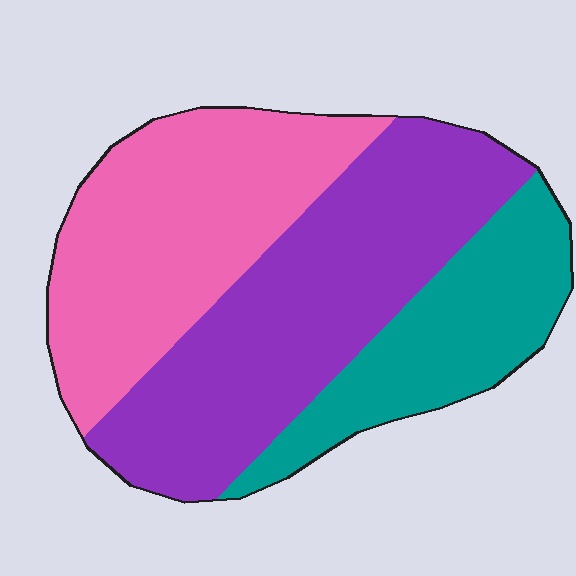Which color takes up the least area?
Teal, at roughly 25%.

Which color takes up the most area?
Purple, at roughly 40%.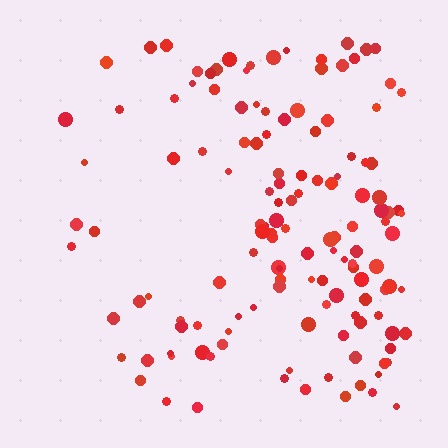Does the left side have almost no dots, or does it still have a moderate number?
Still a moderate number, just noticeably fewer than the right.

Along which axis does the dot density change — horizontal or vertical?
Horizontal.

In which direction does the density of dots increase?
From left to right, with the right side densest.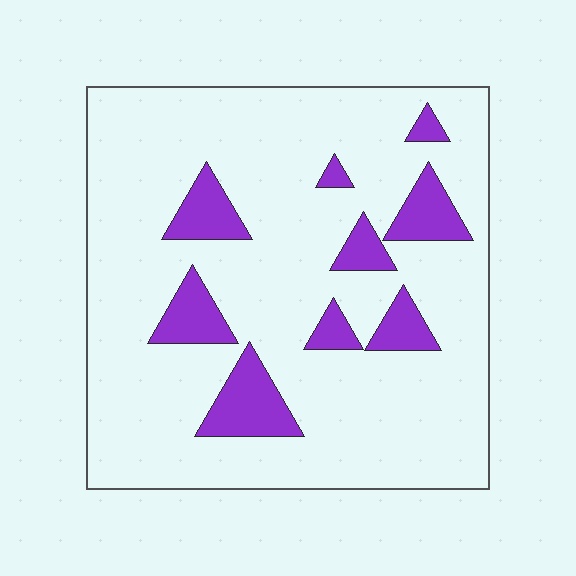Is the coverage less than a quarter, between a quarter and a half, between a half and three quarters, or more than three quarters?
Less than a quarter.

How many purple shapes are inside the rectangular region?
9.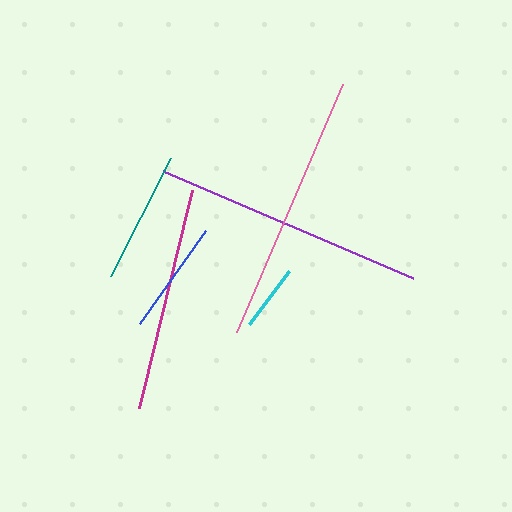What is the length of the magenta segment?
The magenta segment is approximately 224 pixels long.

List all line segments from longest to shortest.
From longest to shortest: purple, pink, magenta, teal, blue, cyan.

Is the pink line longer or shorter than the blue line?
The pink line is longer than the blue line.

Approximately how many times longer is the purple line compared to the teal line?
The purple line is approximately 2.0 times the length of the teal line.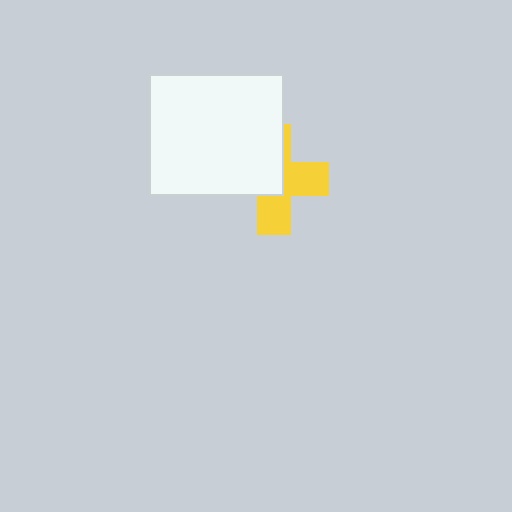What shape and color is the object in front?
The object in front is a white rectangle.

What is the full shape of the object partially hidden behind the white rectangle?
The partially hidden object is a yellow cross.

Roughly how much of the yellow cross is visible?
About half of it is visible (roughly 51%).